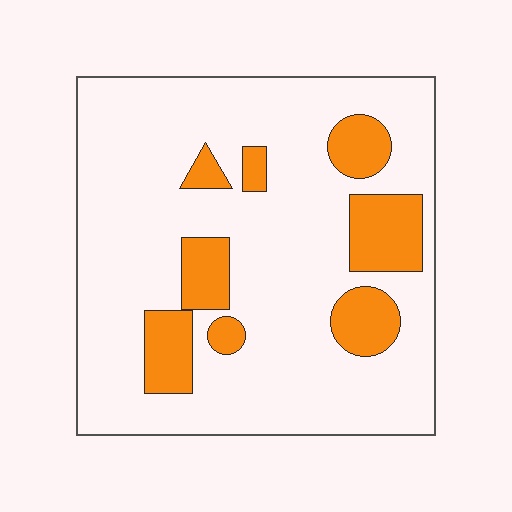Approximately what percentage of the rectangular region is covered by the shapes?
Approximately 20%.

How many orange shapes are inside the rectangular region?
8.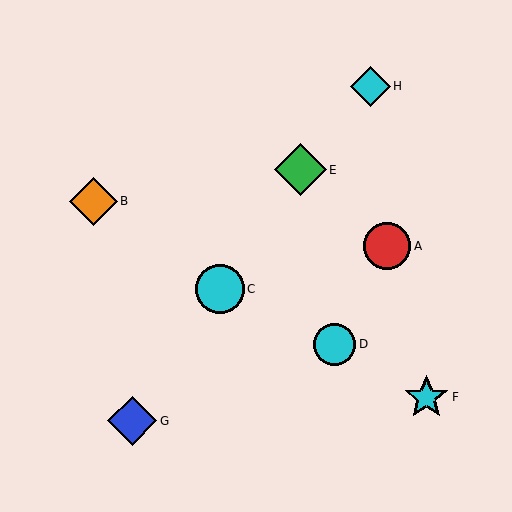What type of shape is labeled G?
Shape G is a blue diamond.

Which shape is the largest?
The green diamond (labeled E) is the largest.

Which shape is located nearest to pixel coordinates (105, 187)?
The orange diamond (labeled B) at (94, 201) is nearest to that location.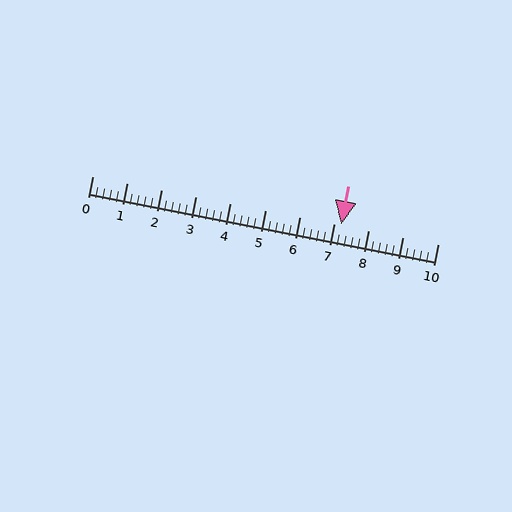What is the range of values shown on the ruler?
The ruler shows values from 0 to 10.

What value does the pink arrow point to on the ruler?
The pink arrow points to approximately 7.2.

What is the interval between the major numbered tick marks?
The major tick marks are spaced 1 units apart.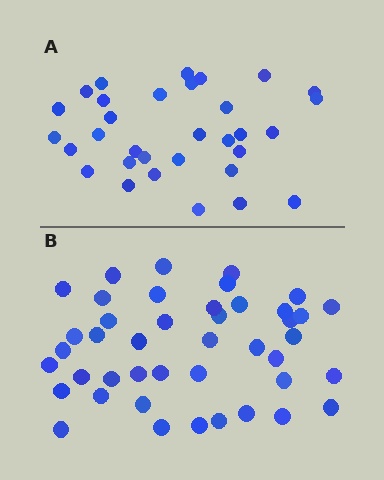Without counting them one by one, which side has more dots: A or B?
Region B (the bottom region) has more dots.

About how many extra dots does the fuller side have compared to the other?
Region B has roughly 12 or so more dots than region A.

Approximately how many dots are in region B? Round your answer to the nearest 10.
About 40 dots. (The exact count is 43, which rounds to 40.)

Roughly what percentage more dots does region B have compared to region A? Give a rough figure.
About 35% more.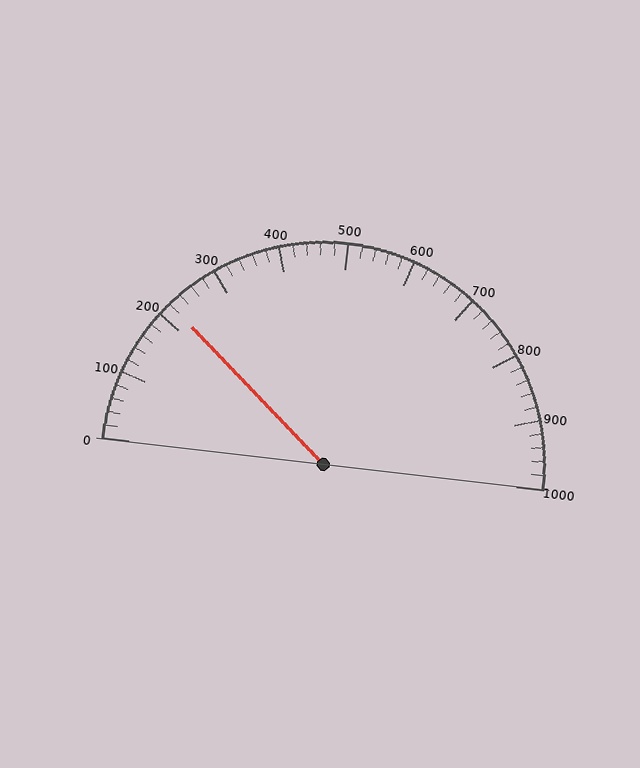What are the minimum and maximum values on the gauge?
The gauge ranges from 0 to 1000.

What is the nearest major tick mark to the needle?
The nearest major tick mark is 200.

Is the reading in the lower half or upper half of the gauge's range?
The reading is in the lower half of the range (0 to 1000).